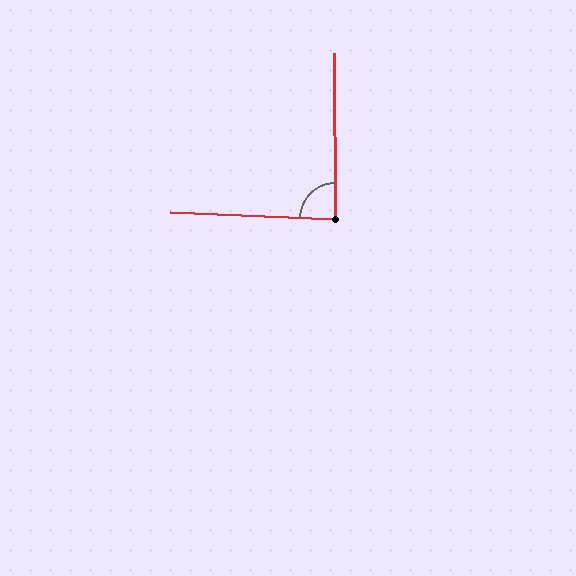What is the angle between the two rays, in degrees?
Approximately 88 degrees.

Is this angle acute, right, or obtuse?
It is approximately a right angle.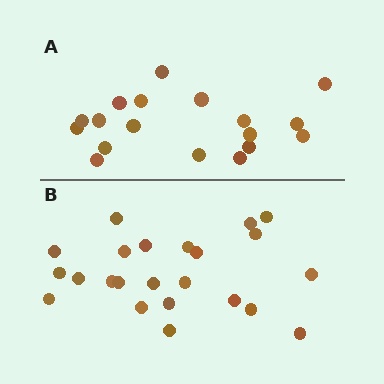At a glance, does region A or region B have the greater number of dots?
Region B (the bottom region) has more dots.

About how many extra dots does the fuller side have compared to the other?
Region B has about 5 more dots than region A.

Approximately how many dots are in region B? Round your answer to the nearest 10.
About 20 dots. (The exact count is 23, which rounds to 20.)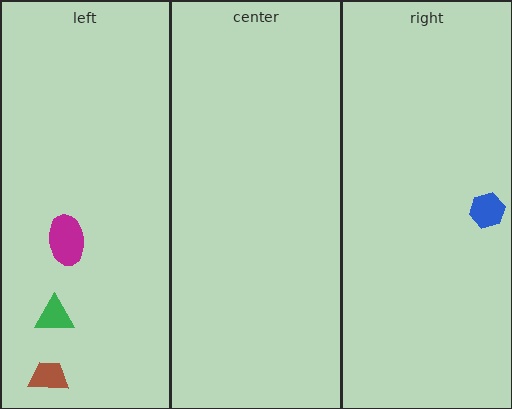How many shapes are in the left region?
3.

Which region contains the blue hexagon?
The right region.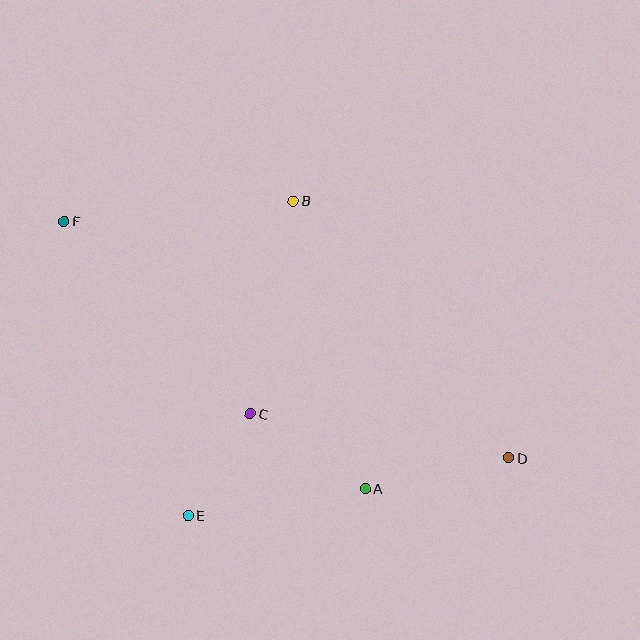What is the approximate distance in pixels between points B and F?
The distance between B and F is approximately 230 pixels.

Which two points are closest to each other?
Points C and E are closest to each other.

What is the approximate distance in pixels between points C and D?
The distance between C and D is approximately 262 pixels.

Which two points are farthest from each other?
Points D and F are farthest from each other.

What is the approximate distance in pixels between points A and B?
The distance between A and B is approximately 297 pixels.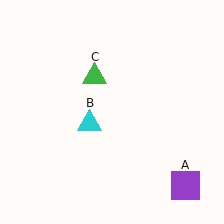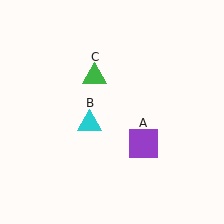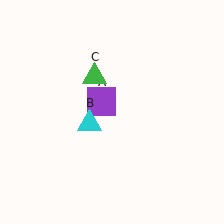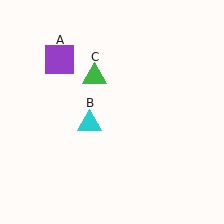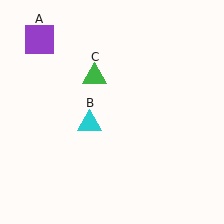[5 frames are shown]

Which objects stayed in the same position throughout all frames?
Cyan triangle (object B) and green triangle (object C) remained stationary.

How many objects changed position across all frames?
1 object changed position: purple square (object A).